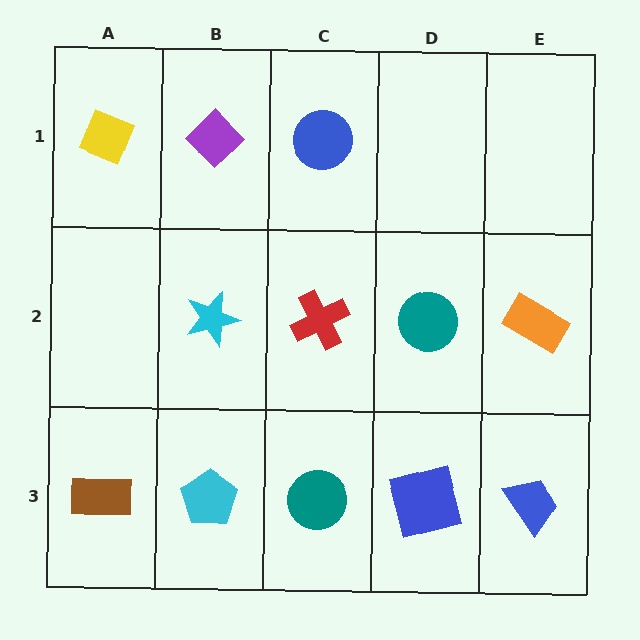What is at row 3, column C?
A teal circle.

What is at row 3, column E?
A blue trapezoid.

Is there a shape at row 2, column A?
No, that cell is empty.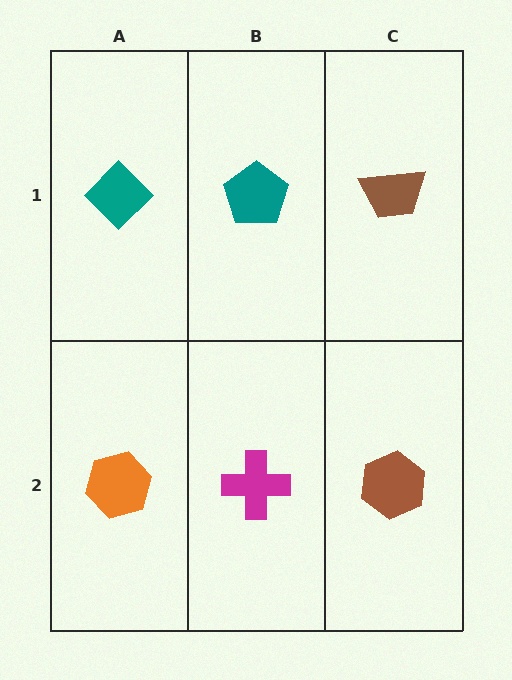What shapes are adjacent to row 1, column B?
A magenta cross (row 2, column B), a teal diamond (row 1, column A), a brown trapezoid (row 1, column C).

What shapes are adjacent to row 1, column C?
A brown hexagon (row 2, column C), a teal pentagon (row 1, column B).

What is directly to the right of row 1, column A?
A teal pentagon.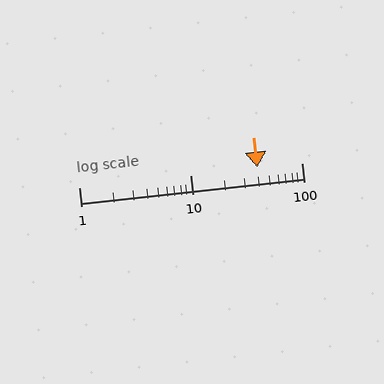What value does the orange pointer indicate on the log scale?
The pointer indicates approximately 40.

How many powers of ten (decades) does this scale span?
The scale spans 2 decades, from 1 to 100.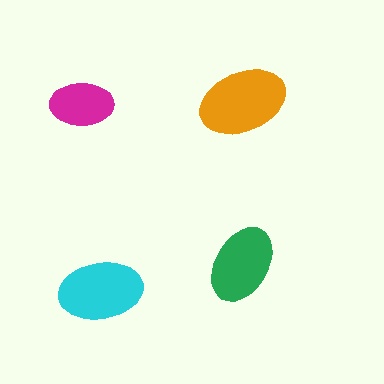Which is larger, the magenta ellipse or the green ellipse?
The green one.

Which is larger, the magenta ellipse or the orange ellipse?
The orange one.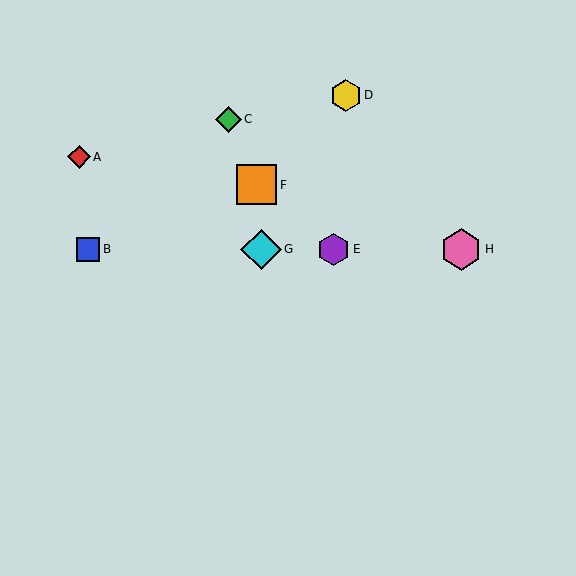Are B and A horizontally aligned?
No, B is at y≈250 and A is at y≈157.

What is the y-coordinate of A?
Object A is at y≈157.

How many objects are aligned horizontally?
4 objects (B, E, G, H) are aligned horizontally.